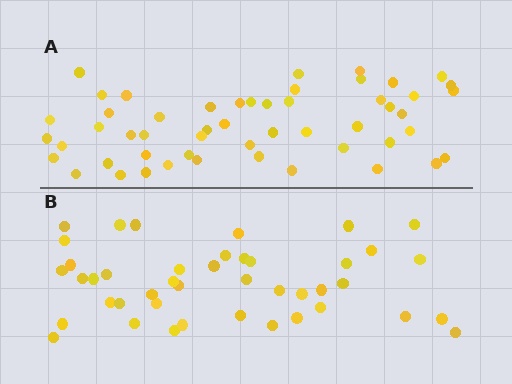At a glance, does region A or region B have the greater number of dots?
Region A (the top region) has more dots.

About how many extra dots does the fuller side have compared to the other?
Region A has roughly 8 or so more dots than region B.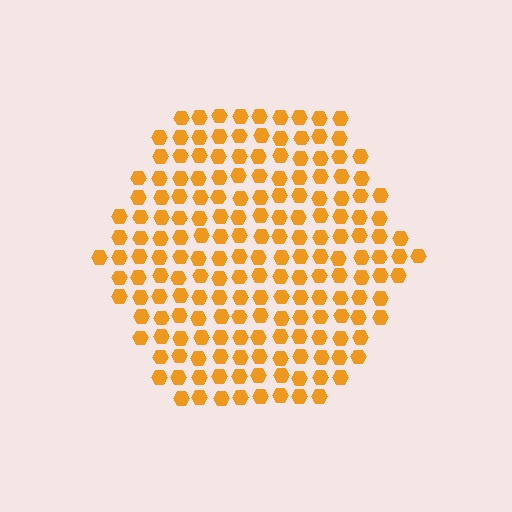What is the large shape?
The large shape is a hexagon.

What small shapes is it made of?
It is made of small hexagons.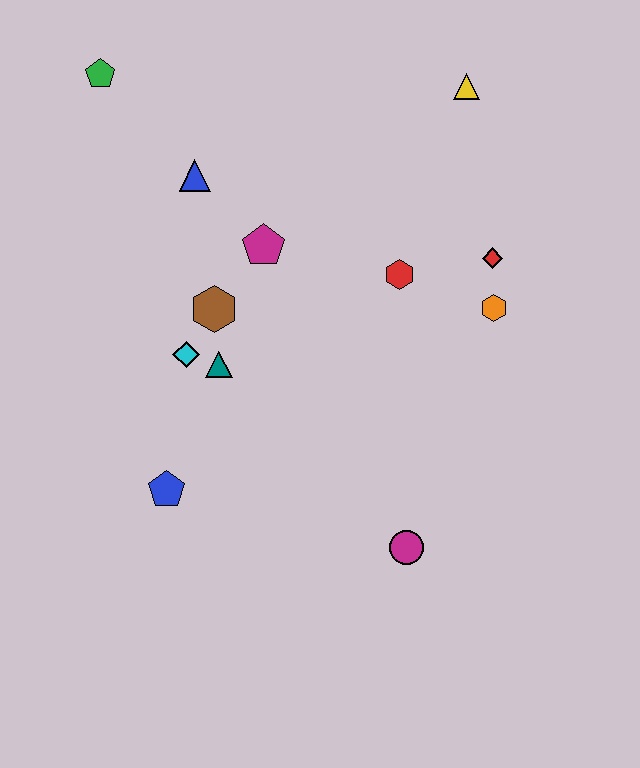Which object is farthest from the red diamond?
The green pentagon is farthest from the red diamond.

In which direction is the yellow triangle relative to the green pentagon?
The yellow triangle is to the right of the green pentagon.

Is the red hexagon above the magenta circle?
Yes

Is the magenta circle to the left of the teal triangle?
No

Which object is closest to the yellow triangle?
The red diamond is closest to the yellow triangle.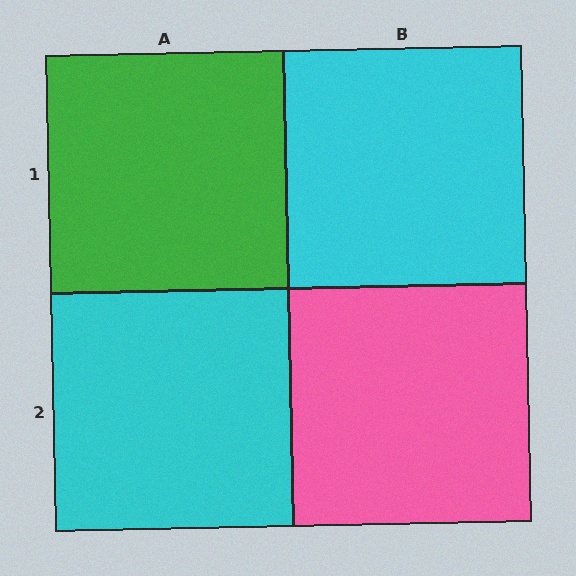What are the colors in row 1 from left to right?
Green, cyan.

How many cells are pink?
1 cell is pink.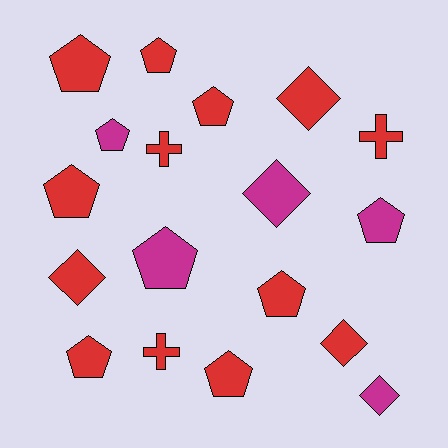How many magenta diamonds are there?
There are 2 magenta diamonds.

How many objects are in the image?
There are 18 objects.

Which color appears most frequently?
Red, with 13 objects.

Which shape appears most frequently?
Pentagon, with 10 objects.